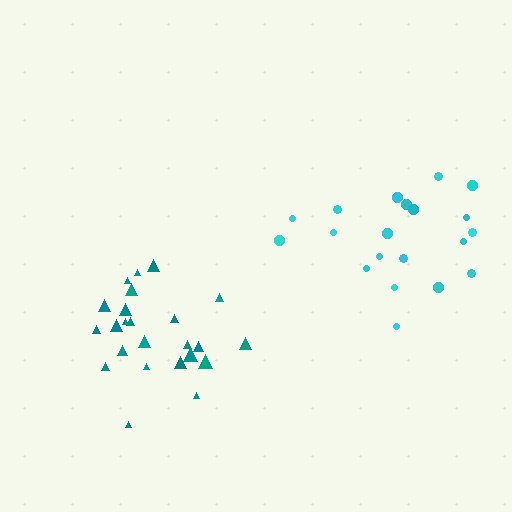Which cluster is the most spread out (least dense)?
Cyan.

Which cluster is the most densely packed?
Teal.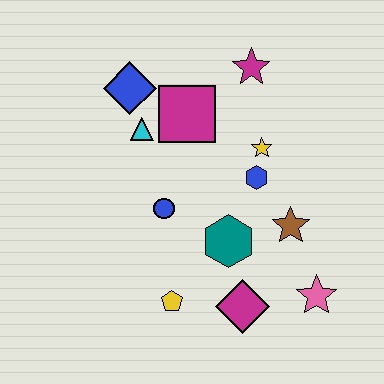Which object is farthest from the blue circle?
The pink star is farthest from the blue circle.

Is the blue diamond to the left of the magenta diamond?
Yes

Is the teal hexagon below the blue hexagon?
Yes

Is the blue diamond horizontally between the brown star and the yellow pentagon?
No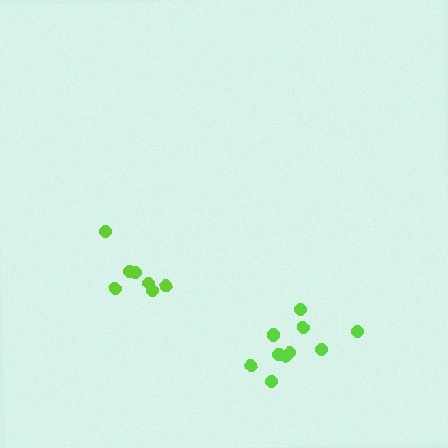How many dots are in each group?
Group 1: 7 dots, Group 2: 13 dots (20 total).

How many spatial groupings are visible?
There are 2 spatial groupings.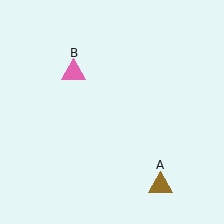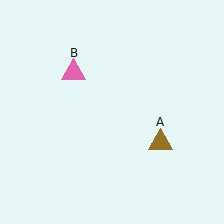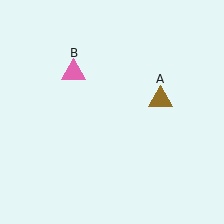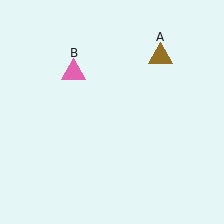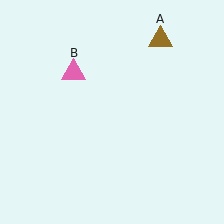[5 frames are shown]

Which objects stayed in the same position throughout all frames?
Pink triangle (object B) remained stationary.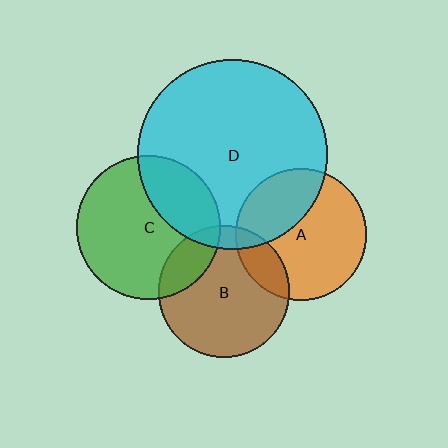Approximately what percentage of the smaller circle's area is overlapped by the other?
Approximately 35%.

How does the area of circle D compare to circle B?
Approximately 2.1 times.